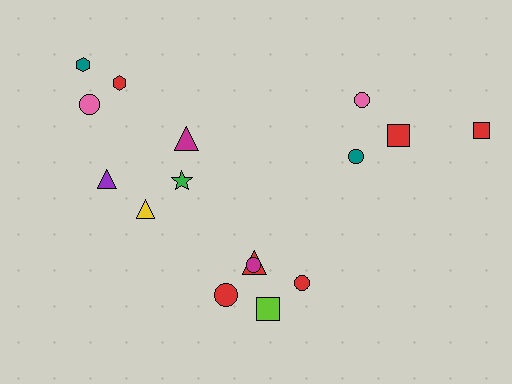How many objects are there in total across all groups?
There are 16 objects.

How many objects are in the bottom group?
There are 5 objects.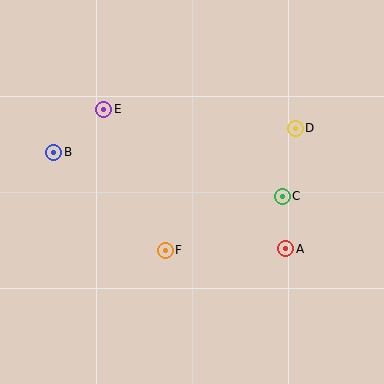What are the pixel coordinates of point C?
Point C is at (282, 196).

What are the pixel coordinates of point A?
Point A is at (286, 249).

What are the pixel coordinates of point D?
Point D is at (295, 128).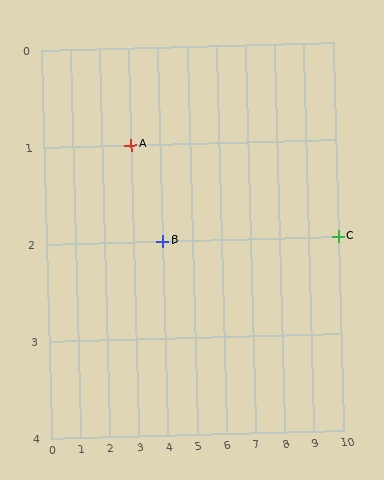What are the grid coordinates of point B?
Point B is at grid coordinates (4, 2).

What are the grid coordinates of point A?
Point A is at grid coordinates (3, 1).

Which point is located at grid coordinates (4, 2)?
Point B is at (4, 2).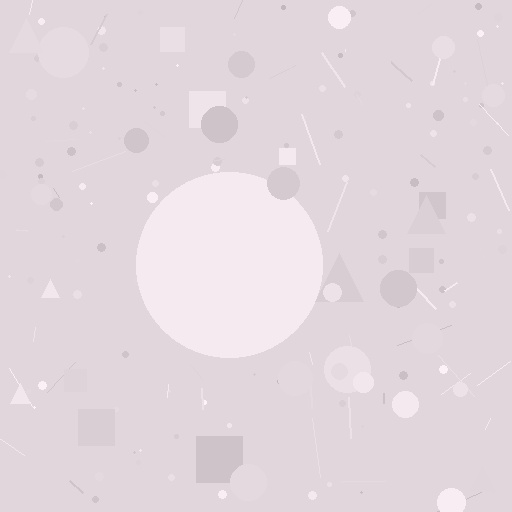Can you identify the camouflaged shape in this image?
The camouflaged shape is a circle.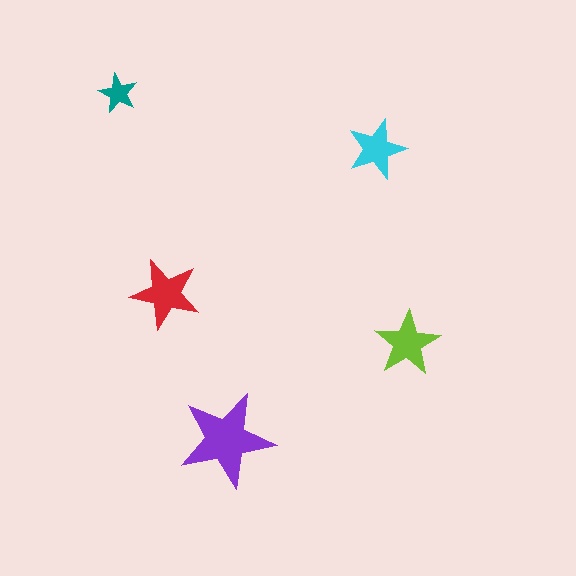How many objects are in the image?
There are 5 objects in the image.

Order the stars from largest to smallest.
the purple one, the red one, the lime one, the cyan one, the teal one.